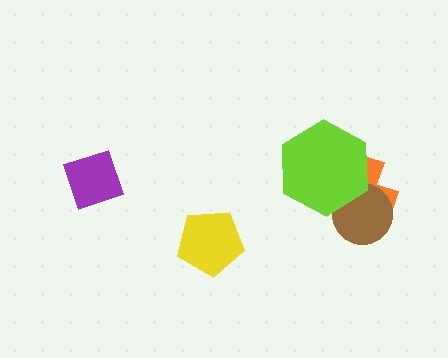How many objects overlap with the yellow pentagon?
0 objects overlap with the yellow pentagon.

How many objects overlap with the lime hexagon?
2 objects overlap with the lime hexagon.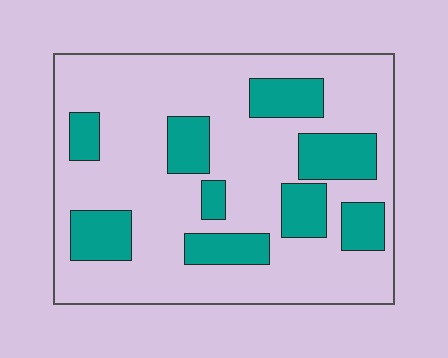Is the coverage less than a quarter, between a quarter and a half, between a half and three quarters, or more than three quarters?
Between a quarter and a half.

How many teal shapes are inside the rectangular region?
9.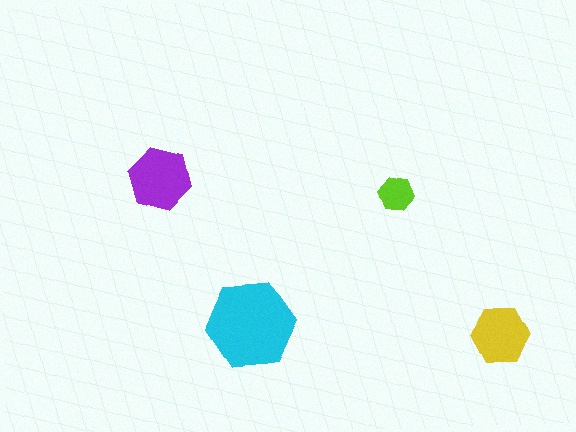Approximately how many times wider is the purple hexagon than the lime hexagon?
About 2 times wider.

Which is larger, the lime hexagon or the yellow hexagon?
The yellow one.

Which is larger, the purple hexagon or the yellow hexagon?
The purple one.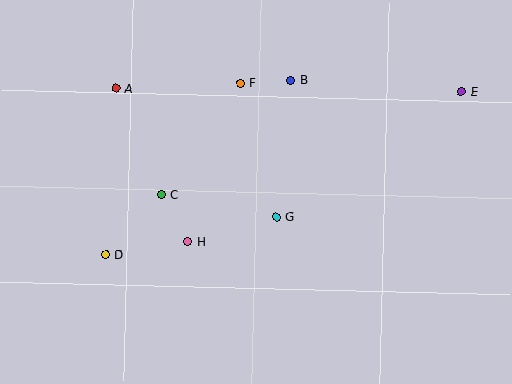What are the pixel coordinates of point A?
Point A is at (116, 88).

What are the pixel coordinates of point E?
Point E is at (461, 92).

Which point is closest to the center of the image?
Point G at (277, 217) is closest to the center.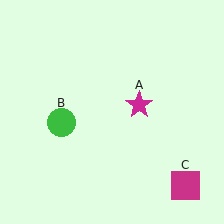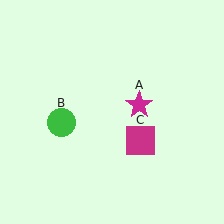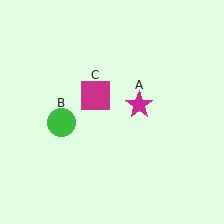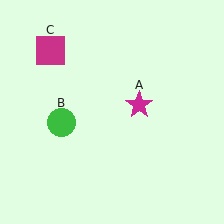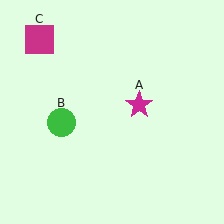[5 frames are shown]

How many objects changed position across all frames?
1 object changed position: magenta square (object C).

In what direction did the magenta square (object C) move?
The magenta square (object C) moved up and to the left.